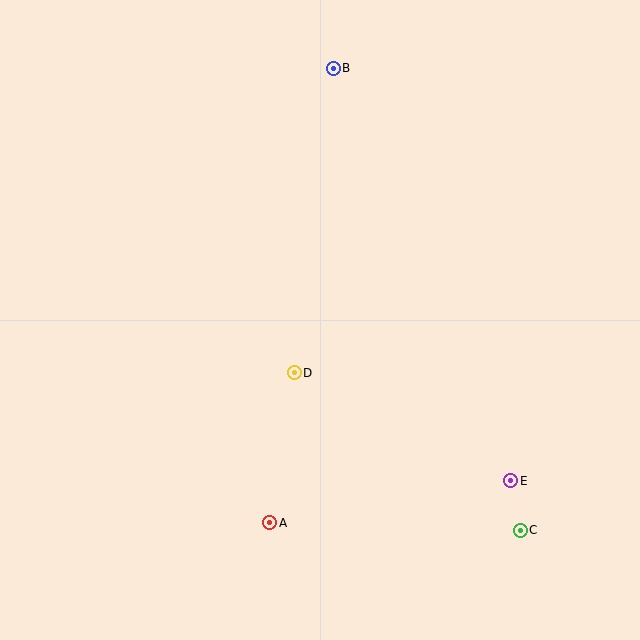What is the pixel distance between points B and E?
The distance between B and E is 449 pixels.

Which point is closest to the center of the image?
Point D at (294, 373) is closest to the center.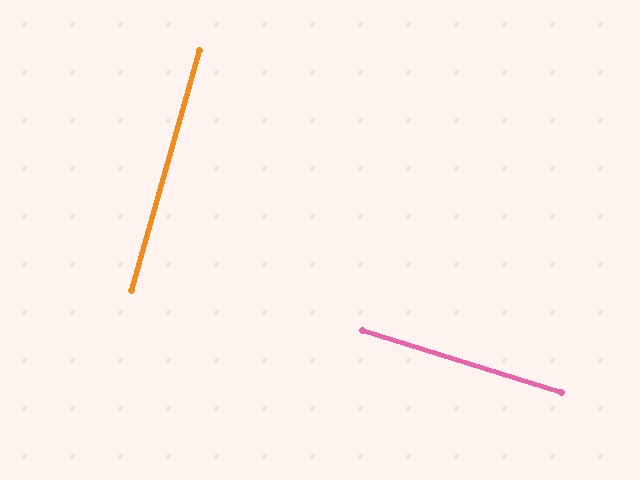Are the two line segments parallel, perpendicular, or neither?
Perpendicular — they meet at approximately 88°.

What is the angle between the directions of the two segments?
Approximately 88 degrees.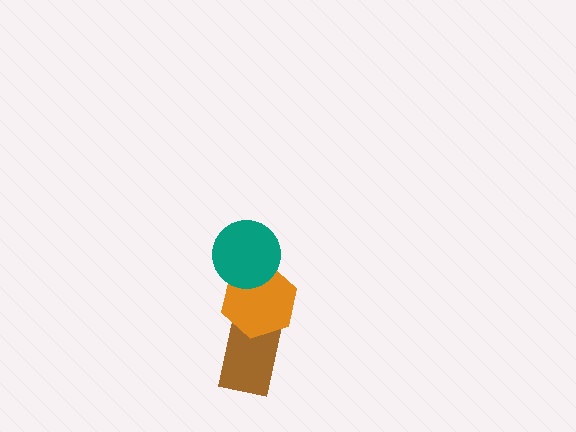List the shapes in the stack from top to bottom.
From top to bottom: the teal circle, the orange hexagon, the brown rectangle.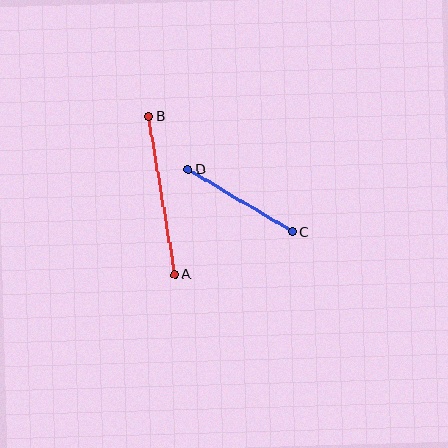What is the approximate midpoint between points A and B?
The midpoint is at approximately (162, 196) pixels.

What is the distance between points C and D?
The distance is approximately 122 pixels.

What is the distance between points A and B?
The distance is approximately 161 pixels.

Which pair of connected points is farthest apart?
Points A and B are farthest apart.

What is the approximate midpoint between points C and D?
The midpoint is at approximately (240, 200) pixels.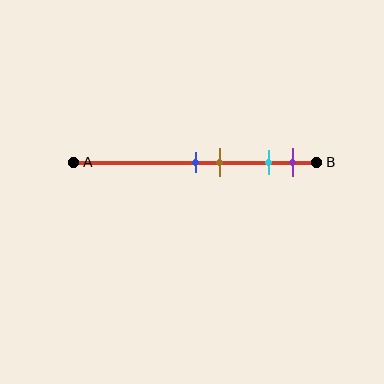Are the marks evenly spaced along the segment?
No, the marks are not evenly spaced.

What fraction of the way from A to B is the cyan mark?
The cyan mark is approximately 80% (0.8) of the way from A to B.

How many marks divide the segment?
There are 4 marks dividing the segment.